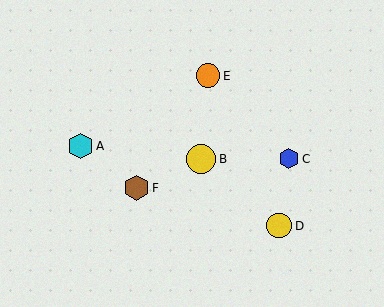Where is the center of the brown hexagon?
The center of the brown hexagon is at (137, 188).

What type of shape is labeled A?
Shape A is a cyan hexagon.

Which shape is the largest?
The yellow circle (labeled B) is the largest.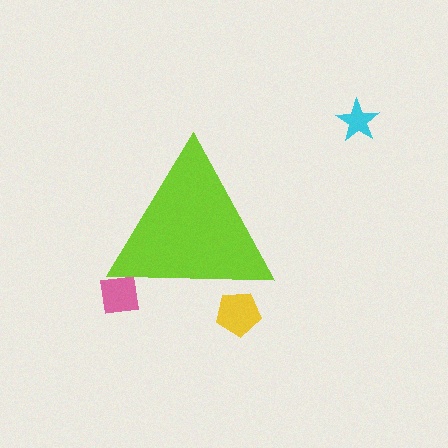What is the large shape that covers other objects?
A lime triangle.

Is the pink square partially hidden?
Yes, the pink square is partially hidden behind the lime triangle.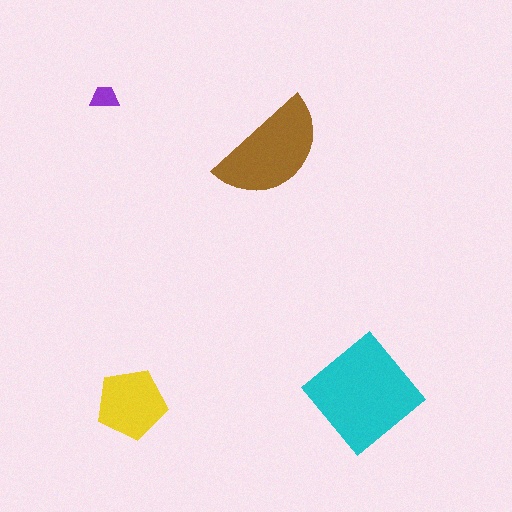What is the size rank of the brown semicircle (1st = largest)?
2nd.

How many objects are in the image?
There are 4 objects in the image.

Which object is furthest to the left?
The purple trapezoid is leftmost.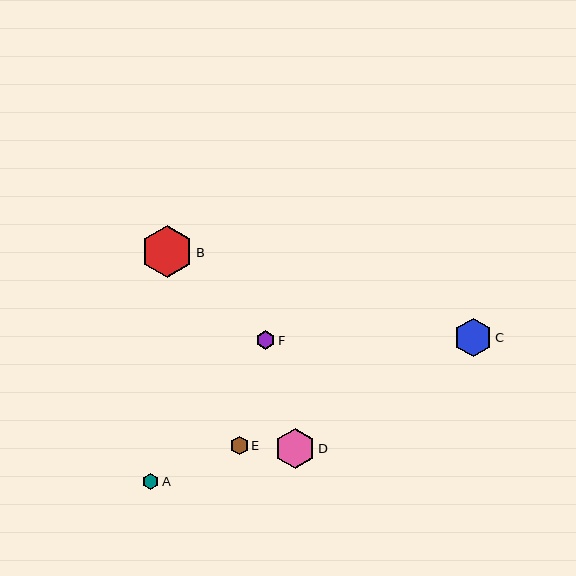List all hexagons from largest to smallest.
From largest to smallest: B, D, C, F, E, A.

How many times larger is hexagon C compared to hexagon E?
Hexagon C is approximately 2.1 times the size of hexagon E.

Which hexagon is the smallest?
Hexagon A is the smallest with a size of approximately 16 pixels.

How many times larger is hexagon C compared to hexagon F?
Hexagon C is approximately 2.1 times the size of hexagon F.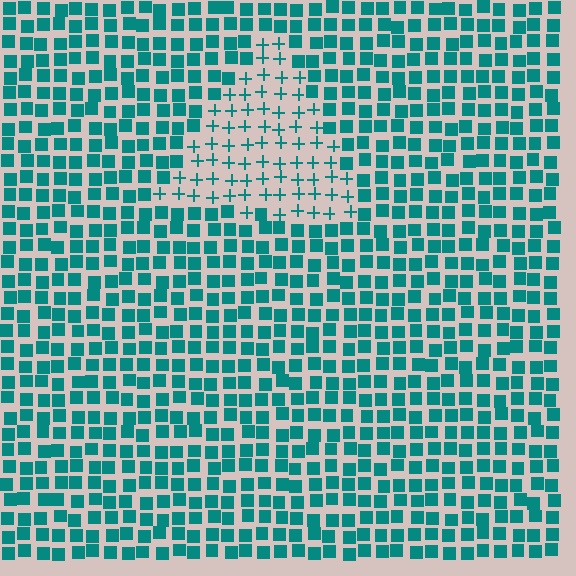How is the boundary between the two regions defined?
The boundary is defined by a change in element shape: plus signs inside vs. squares outside. All elements share the same color and spacing.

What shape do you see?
I see a triangle.